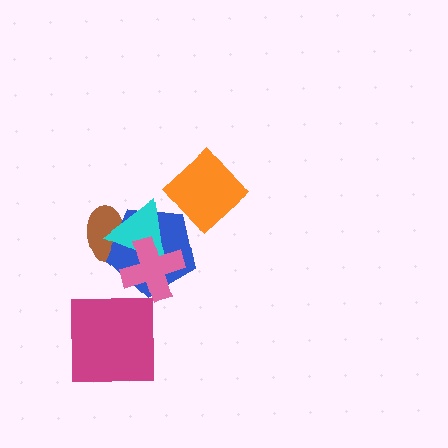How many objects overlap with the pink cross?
2 objects overlap with the pink cross.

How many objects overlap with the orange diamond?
1 object overlaps with the orange diamond.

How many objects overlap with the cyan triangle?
3 objects overlap with the cyan triangle.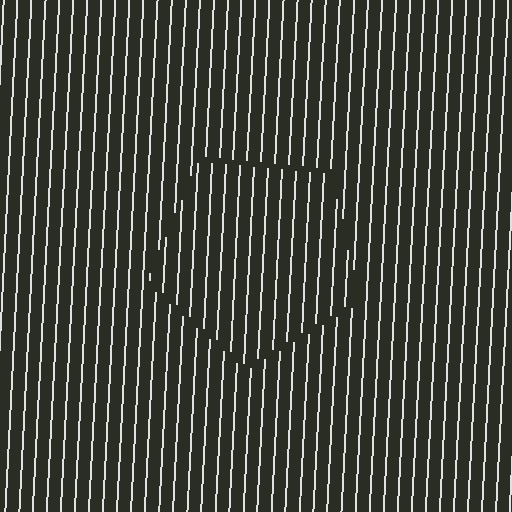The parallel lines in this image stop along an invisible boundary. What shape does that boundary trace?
An illusory pentagon. The interior of the shape contains the same grating, shifted by half a period — the contour is defined by the phase discontinuity where line-ends from the inner and outer gratings abut.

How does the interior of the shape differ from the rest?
The interior of the shape contains the same grating, shifted by half a period — the contour is defined by the phase discontinuity where line-ends from the inner and outer gratings abut.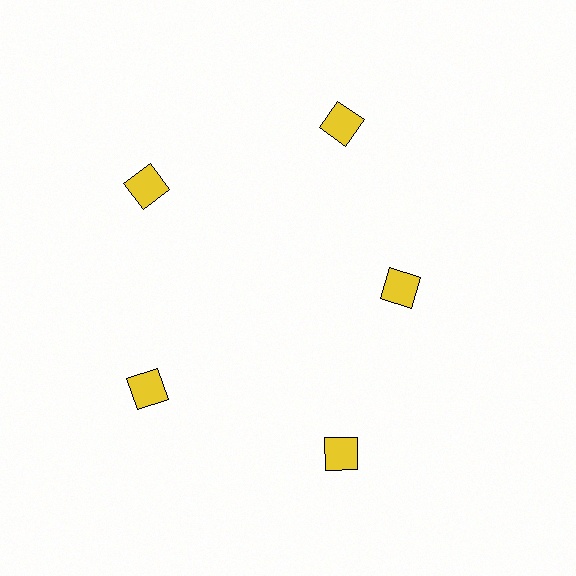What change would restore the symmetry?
The symmetry would be restored by moving it outward, back onto the ring so that all 5 squares sit at equal angles and equal distance from the center.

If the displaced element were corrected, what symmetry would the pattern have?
It would have 5-fold rotational symmetry — the pattern would map onto itself every 72 degrees.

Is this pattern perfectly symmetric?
No. The 5 yellow squares are arranged in a ring, but one element near the 3 o'clock position is pulled inward toward the center, breaking the 5-fold rotational symmetry.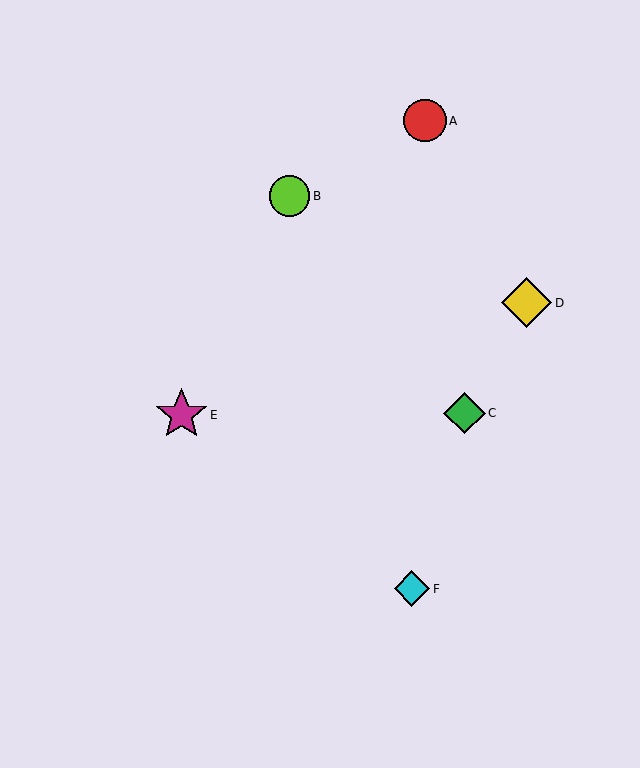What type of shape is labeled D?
Shape D is a yellow diamond.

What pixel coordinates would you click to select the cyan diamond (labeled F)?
Click at (412, 589) to select the cyan diamond F.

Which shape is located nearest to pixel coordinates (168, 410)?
The magenta star (labeled E) at (181, 415) is nearest to that location.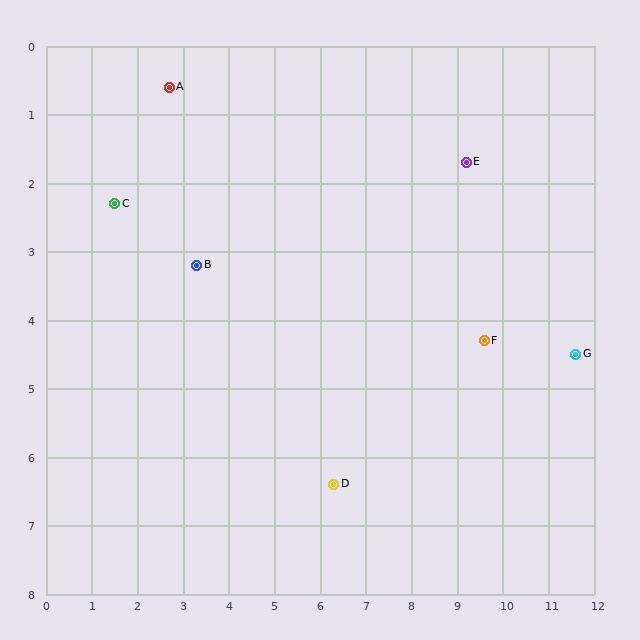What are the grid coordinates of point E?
Point E is at approximately (9.2, 1.7).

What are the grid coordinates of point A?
Point A is at approximately (2.7, 0.6).